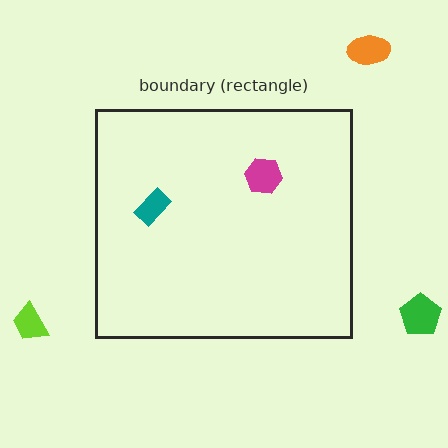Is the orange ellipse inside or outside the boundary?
Outside.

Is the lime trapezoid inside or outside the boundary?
Outside.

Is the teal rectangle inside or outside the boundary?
Inside.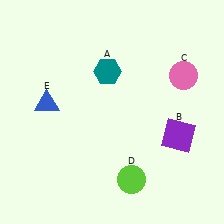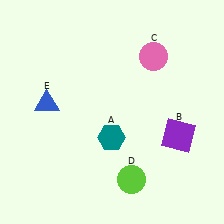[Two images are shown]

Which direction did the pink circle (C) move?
The pink circle (C) moved left.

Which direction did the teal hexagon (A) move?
The teal hexagon (A) moved down.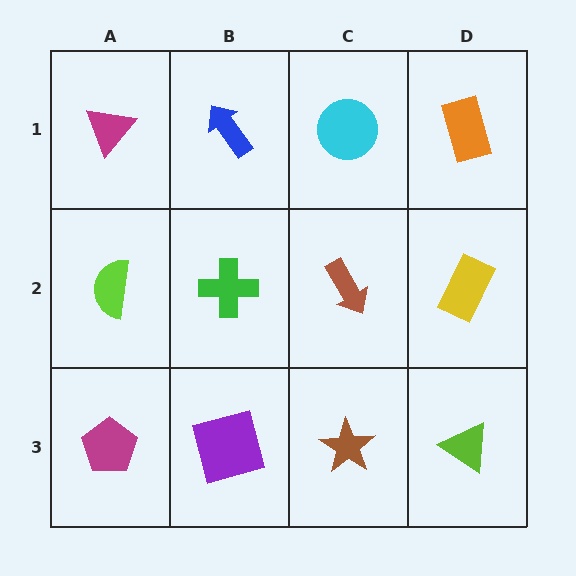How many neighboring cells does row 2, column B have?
4.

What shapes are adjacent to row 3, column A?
A lime semicircle (row 2, column A), a purple square (row 3, column B).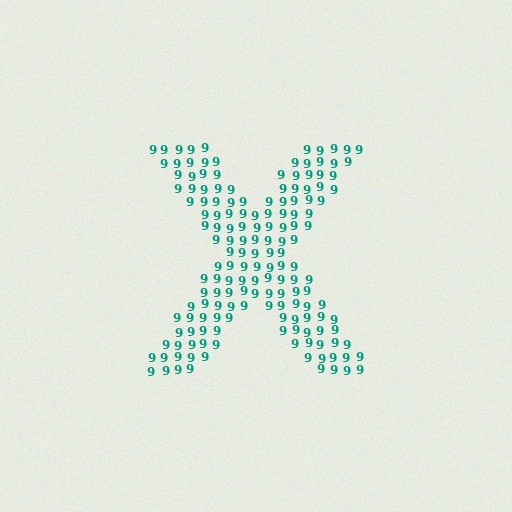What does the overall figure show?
The overall figure shows the letter X.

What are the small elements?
The small elements are digit 9's.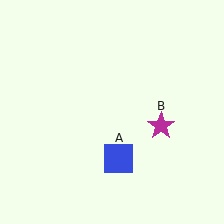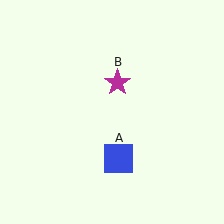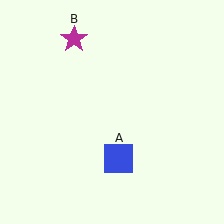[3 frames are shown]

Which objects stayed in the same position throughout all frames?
Blue square (object A) remained stationary.